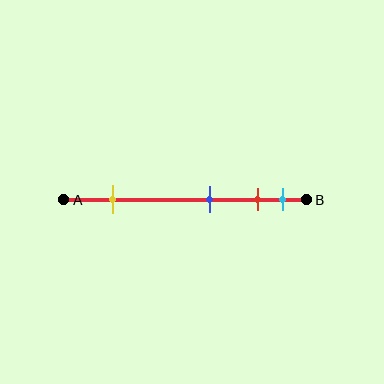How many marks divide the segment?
There are 4 marks dividing the segment.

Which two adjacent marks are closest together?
The red and cyan marks are the closest adjacent pair.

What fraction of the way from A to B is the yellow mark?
The yellow mark is approximately 20% (0.2) of the way from A to B.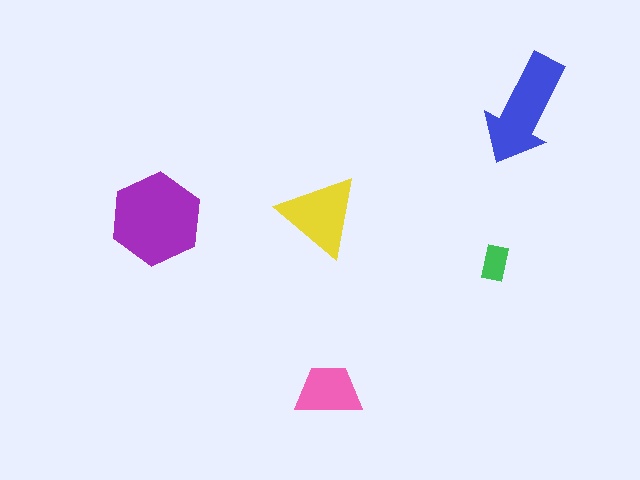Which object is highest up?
The blue arrow is topmost.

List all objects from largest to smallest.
The purple hexagon, the blue arrow, the yellow triangle, the pink trapezoid, the green rectangle.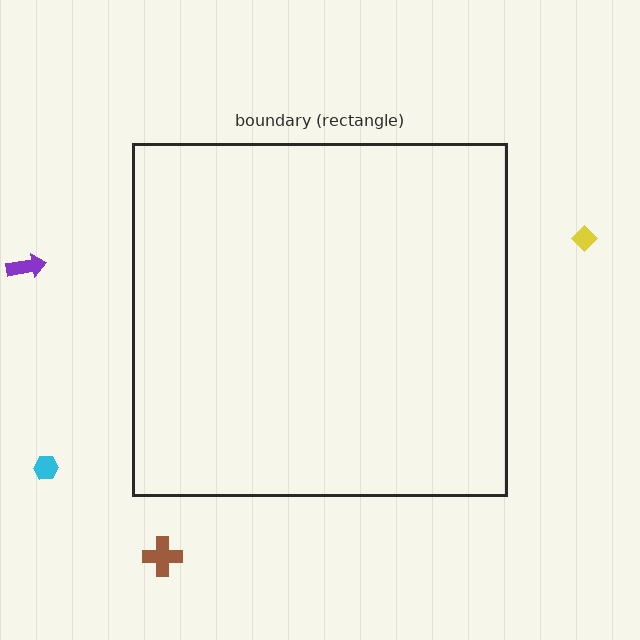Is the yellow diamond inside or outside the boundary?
Outside.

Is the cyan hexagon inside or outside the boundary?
Outside.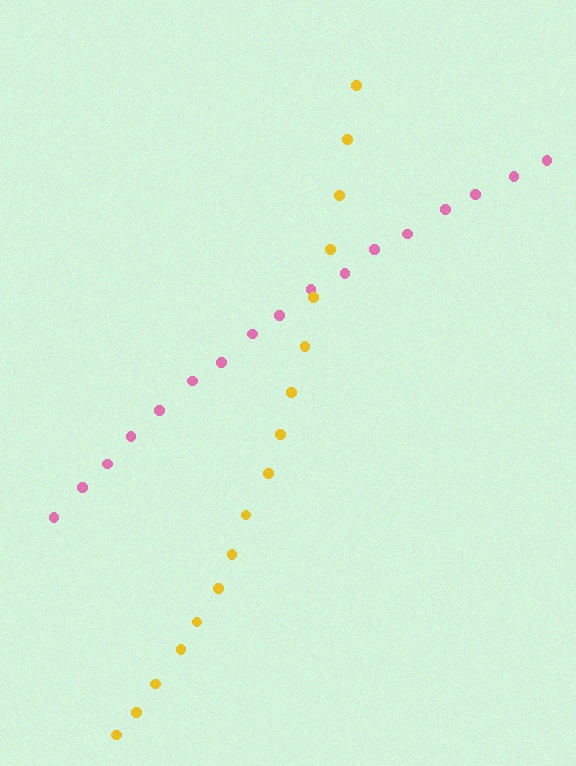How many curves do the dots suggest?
There are 2 distinct paths.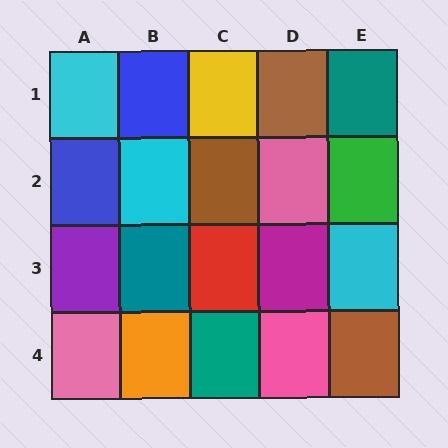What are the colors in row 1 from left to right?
Cyan, blue, yellow, brown, teal.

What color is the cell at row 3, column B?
Teal.